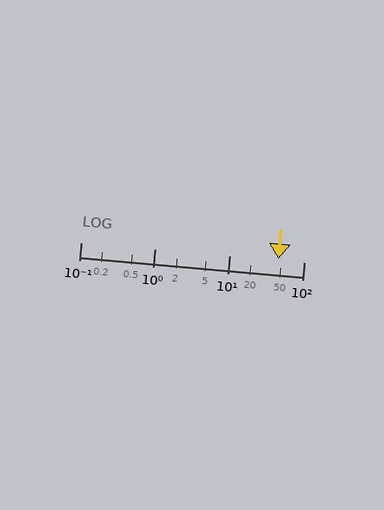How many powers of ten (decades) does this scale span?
The scale spans 3 decades, from 0.1 to 100.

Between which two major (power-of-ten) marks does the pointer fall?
The pointer is between 10 and 100.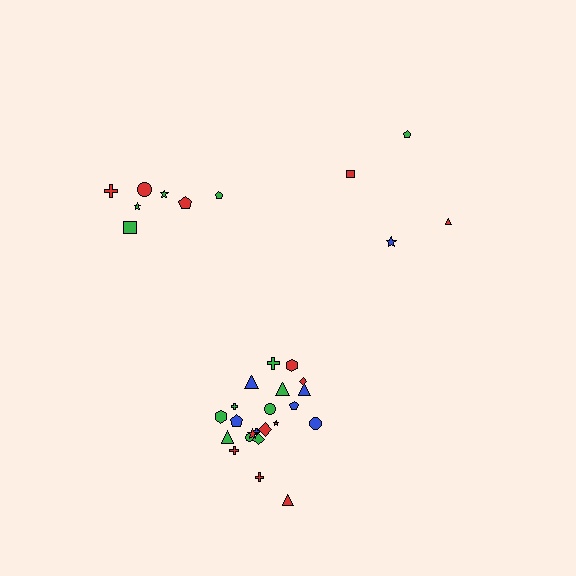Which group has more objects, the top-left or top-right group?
The top-left group.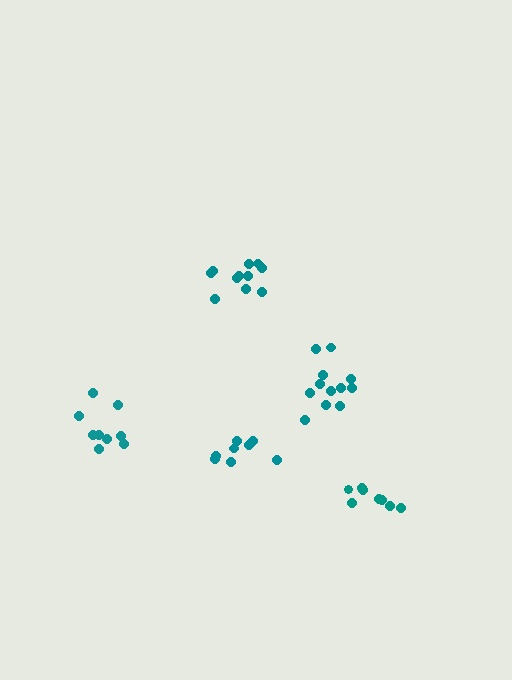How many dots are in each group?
Group 1: 8 dots, Group 2: 11 dots, Group 3: 8 dots, Group 4: 12 dots, Group 5: 9 dots (48 total).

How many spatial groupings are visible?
There are 5 spatial groupings.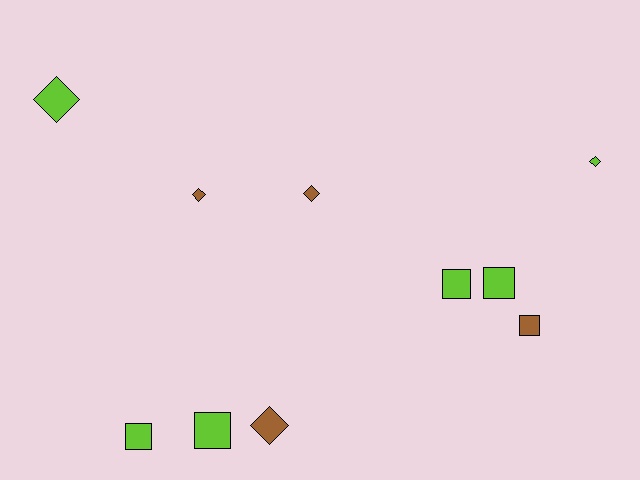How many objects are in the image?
There are 10 objects.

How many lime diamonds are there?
There are 2 lime diamonds.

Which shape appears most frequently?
Diamond, with 5 objects.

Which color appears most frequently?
Lime, with 6 objects.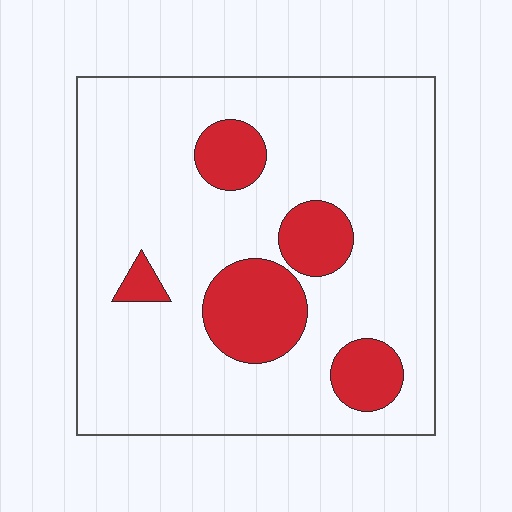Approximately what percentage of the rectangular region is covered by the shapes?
Approximately 20%.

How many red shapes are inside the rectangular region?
5.